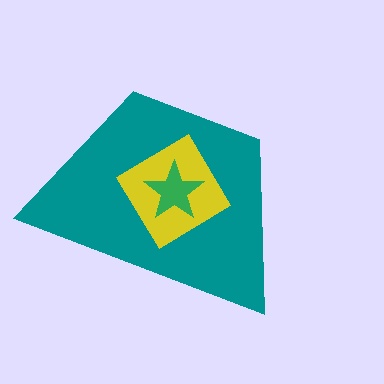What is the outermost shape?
The teal trapezoid.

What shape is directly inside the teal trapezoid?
The yellow diamond.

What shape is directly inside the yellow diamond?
The green star.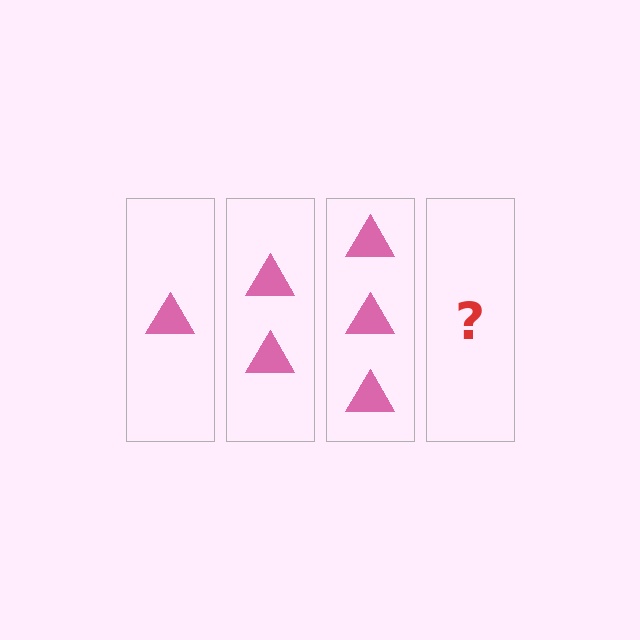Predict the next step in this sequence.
The next step is 4 triangles.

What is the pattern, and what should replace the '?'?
The pattern is that each step adds one more triangle. The '?' should be 4 triangles.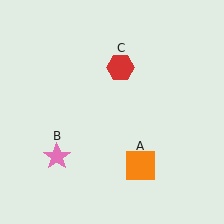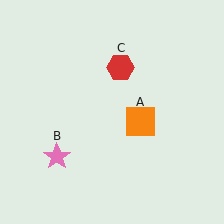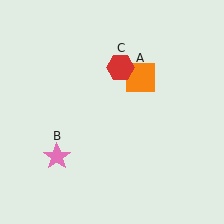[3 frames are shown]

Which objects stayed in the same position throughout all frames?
Pink star (object B) and red hexagon (object C) remained stationary.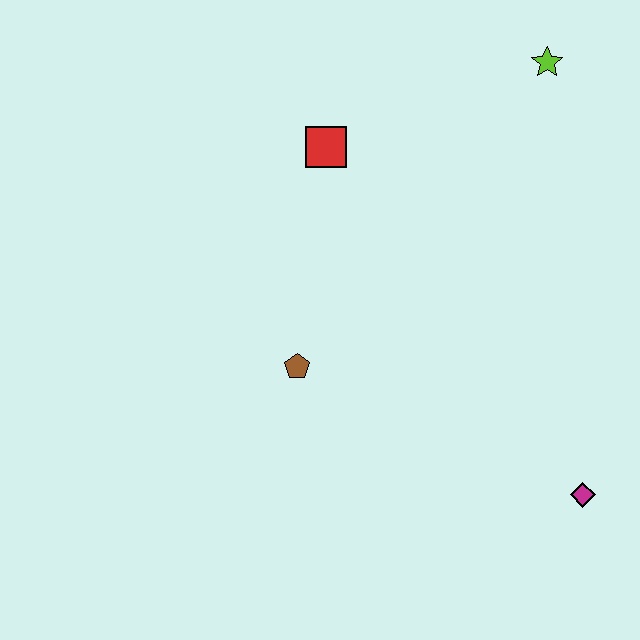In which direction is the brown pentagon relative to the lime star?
The brown pentagon is below the lime star.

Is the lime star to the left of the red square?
No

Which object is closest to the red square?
The brown pentagon is closest to the red square.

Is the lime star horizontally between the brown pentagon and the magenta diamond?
Yes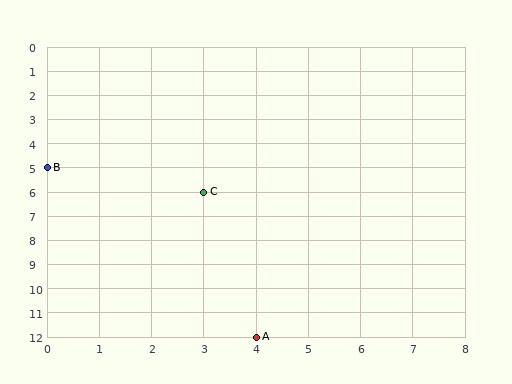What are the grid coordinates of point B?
Point B is at grid coordinates (0, 5).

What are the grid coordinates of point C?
Point C is at grid coordinates (3, 6).